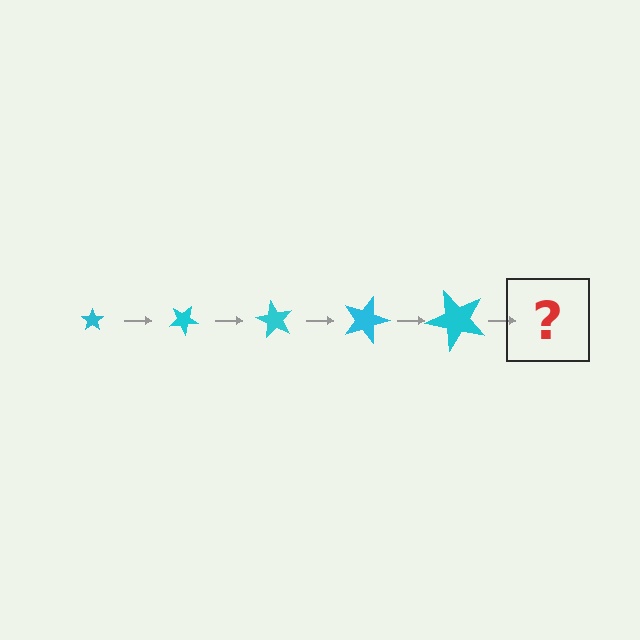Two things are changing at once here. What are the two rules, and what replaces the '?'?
The two rules are that the star grows larger each step and it rotates 30 degrees each step. The '?' should be a star, larger than the previous one and rotated 150 degrees from the start.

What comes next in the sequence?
The next element should be a star, larger than the previous one and rotated 150 degrees from the start.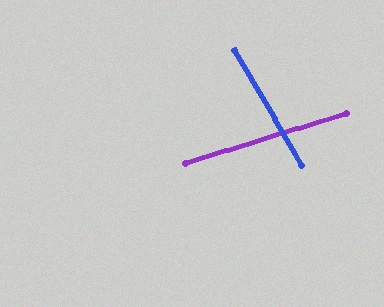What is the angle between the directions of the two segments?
Approximately 77 degrees.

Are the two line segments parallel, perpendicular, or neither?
Neither parallel nor perpendicular — they differ by about 77°.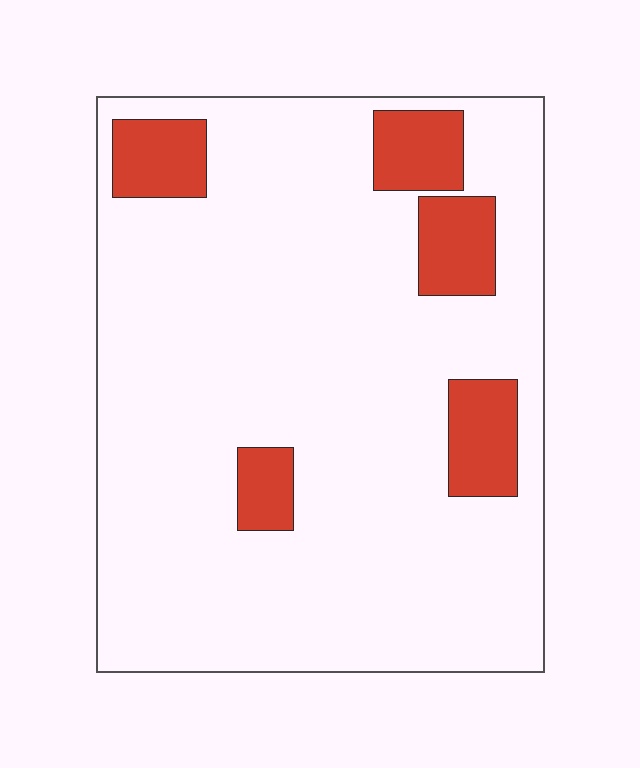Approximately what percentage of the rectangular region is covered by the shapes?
Approximately 15%.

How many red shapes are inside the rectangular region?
5.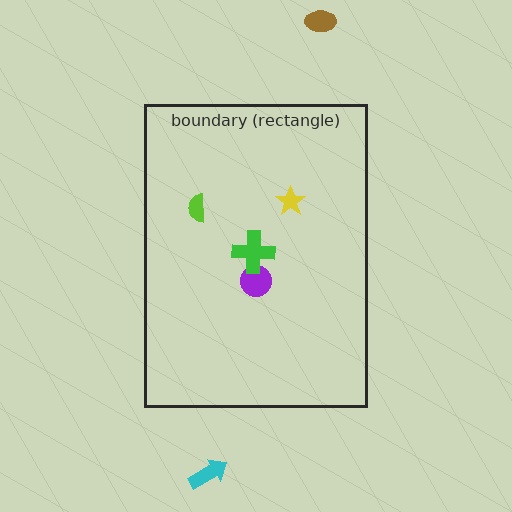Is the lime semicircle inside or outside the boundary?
Inside.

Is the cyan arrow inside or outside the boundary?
Outside.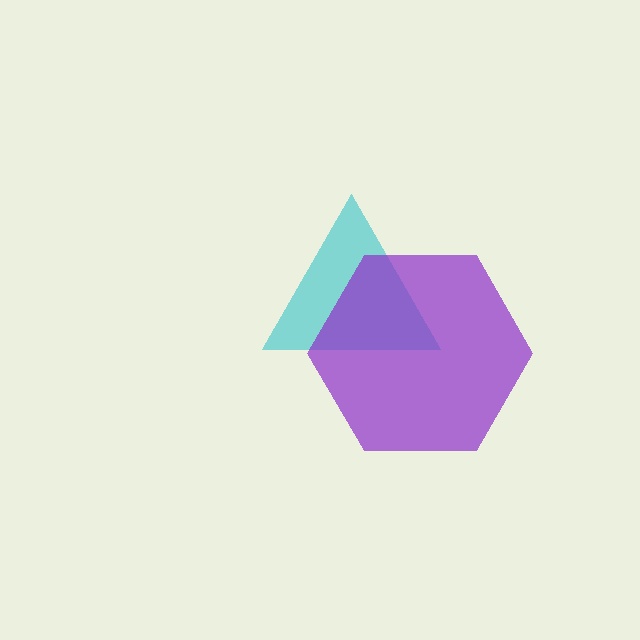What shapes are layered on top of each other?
The layered shapes are: a cyan triangle, a purple hexagon.